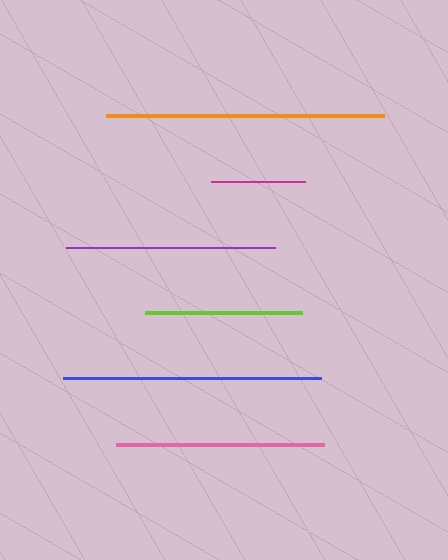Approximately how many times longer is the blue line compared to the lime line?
The blue line is approximately 1.6 times the length of the lime line.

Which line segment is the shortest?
The magenta line is the shortest at approximately 94 pixels.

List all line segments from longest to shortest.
From longest to shortest: orange, blue, purple, pink, lime, magenta.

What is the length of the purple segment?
The purple segment is approximately 209 pixels long.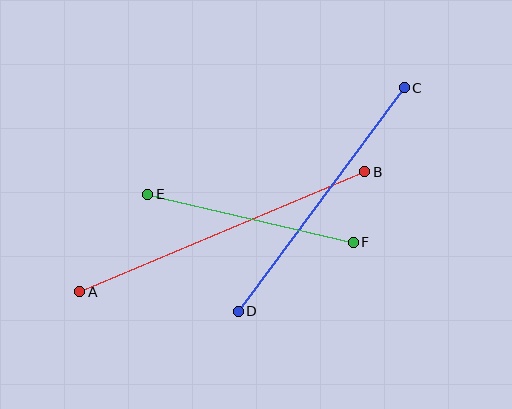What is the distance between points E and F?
The distance is approximately 211 pixels.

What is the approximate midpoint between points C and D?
The midpoint is at approximately (321, 199) pixels.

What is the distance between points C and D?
The distance is approximately 278 pixels.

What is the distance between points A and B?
The distance is approximately 309 pixels.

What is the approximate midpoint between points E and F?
The midpoint is at approximately (251, 218) pixels.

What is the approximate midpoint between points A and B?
The midpoint is at approximately (222, 232) pixels.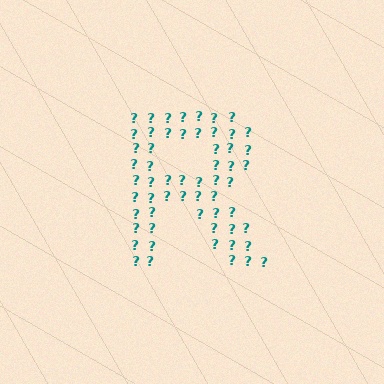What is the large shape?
The large shape is the letter R.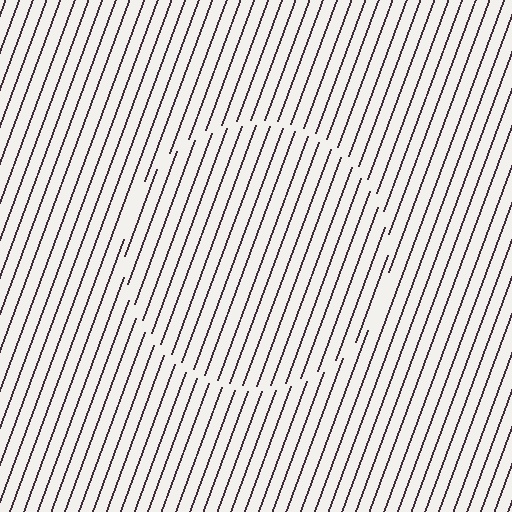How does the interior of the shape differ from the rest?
The interior of the shape contains the same grating, shifted by half a period — the contour is defined by the phase discontinuity where line-ends from the inner and outer gratings abut.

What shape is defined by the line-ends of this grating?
An illusory circle. The interior of the shape contains the same grating, shifted by half a period — the contour is defined by the phase discontinuity where line-ends from the inner and outer gratings abut.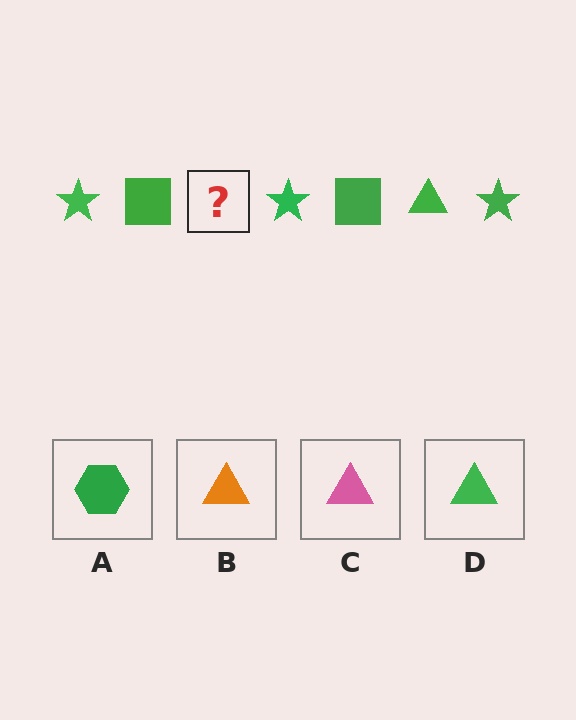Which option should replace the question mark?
Option D.